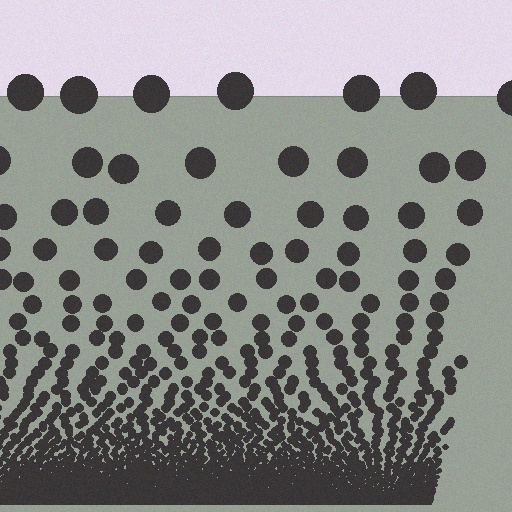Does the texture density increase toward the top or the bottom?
Density increases toward the bottom.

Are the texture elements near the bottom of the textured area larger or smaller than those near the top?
Smaller. The gradient is inverted — elements near the bottom are smaller and denser.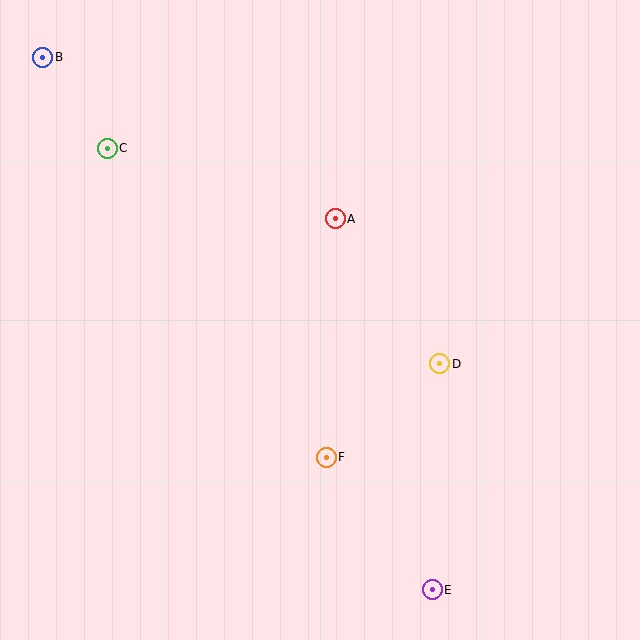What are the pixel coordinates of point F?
Point F is at (326, 457).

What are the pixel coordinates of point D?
Point D is at (440, 364).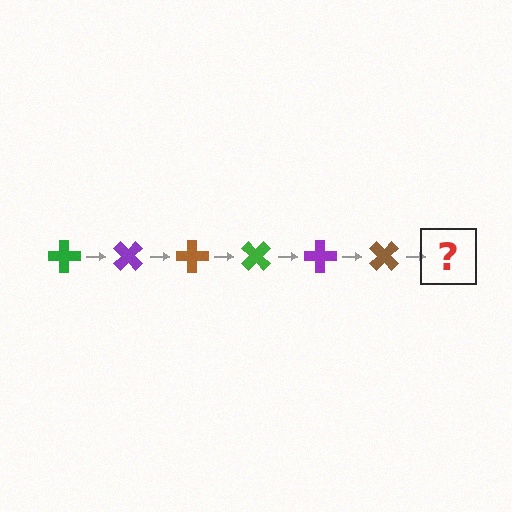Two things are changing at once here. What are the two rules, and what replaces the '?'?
The two rules are that it rotates 45 degrees each step and the color cycles through green, purple, and brown. The '?' should be a green cross, rotated 270 degrees from the start.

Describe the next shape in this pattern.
It should be a green cross, rotated 270 degrees from the start.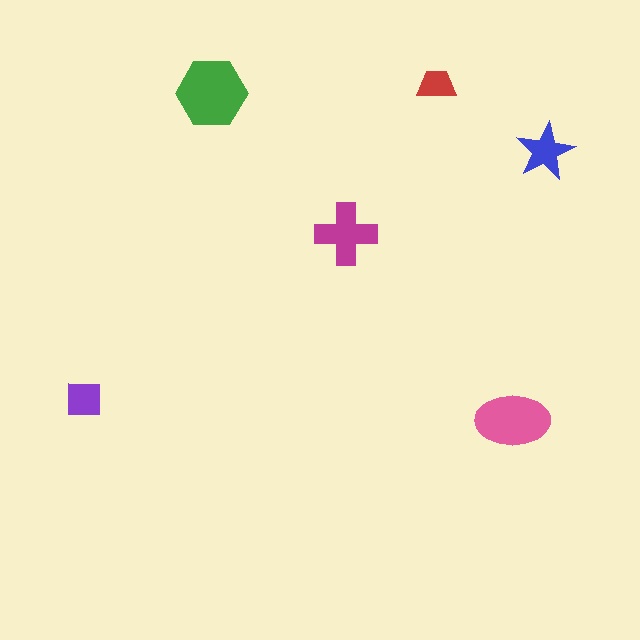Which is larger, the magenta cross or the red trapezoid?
The magenta cross.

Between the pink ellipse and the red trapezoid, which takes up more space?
The pink ellipse.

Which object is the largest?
The green hexagon.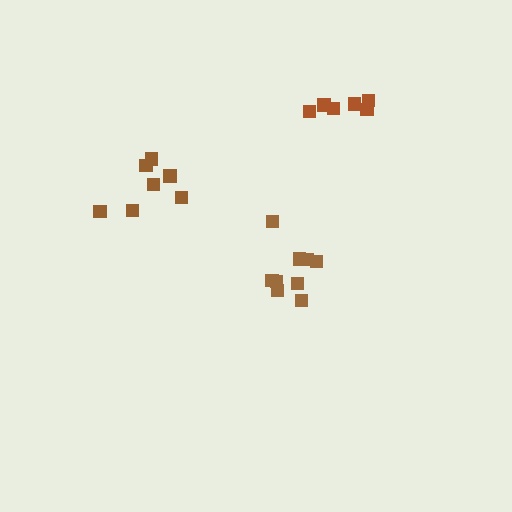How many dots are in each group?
Group 1: 7 dots, Group 2: 9 dots, Group 3: 6 dots (22 total).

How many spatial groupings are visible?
There are 3 spatial groupings.